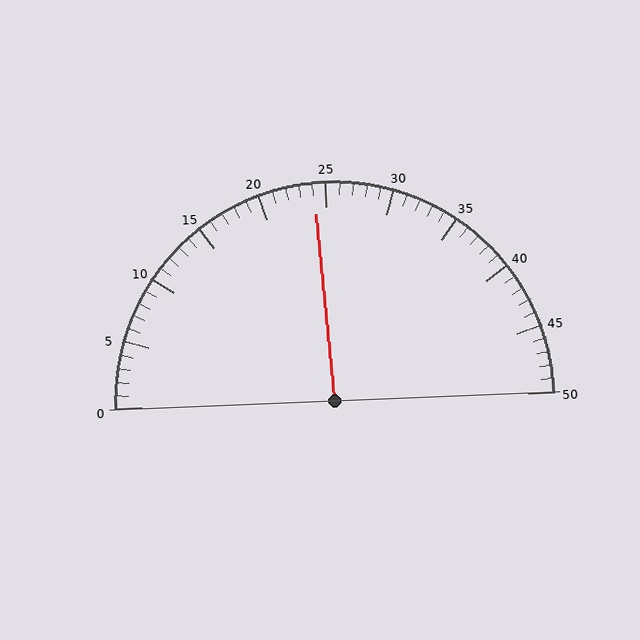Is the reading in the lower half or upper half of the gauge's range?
The reading is in the lower half of the range (0 to 50).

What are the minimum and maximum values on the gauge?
The gauge ranges from 0 to 50.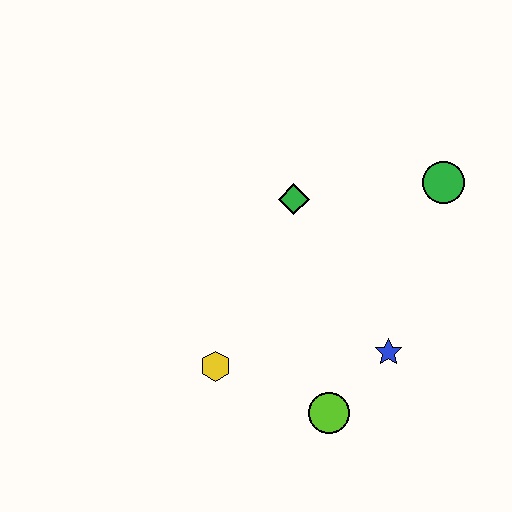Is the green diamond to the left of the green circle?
Yes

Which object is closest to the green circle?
The green diamond is closest to the green circle.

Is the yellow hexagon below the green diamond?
Yes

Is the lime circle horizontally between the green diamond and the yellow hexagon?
No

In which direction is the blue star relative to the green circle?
The blue star is below the green circle.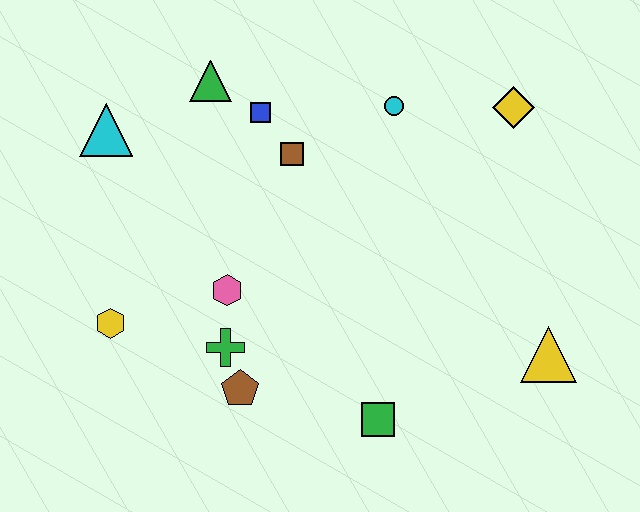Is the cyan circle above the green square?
Yes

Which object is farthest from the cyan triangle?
The yellow triangle is farthest from the cyan triangle.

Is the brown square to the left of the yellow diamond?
Yes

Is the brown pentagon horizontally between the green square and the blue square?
No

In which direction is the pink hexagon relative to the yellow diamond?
The pink hexagon is to the left of the yellow diamond.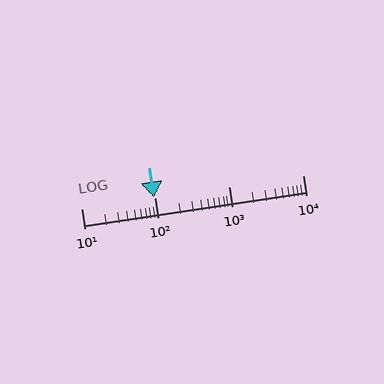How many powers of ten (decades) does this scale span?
The scale spans 3 decades, from 10 to 10000.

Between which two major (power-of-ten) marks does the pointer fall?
The pointer is between 10 and 100.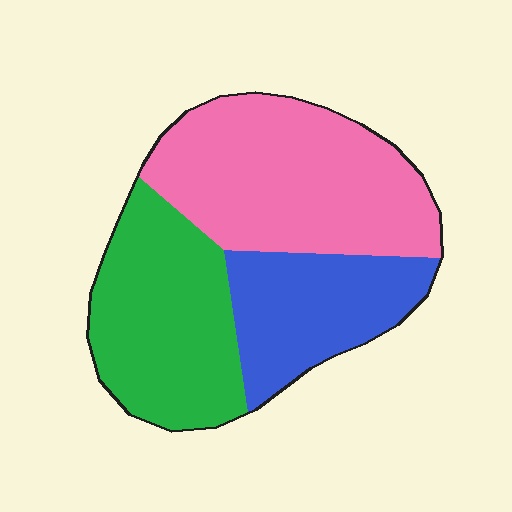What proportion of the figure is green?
Green covers around 35% of the figure.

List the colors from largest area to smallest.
From largest to smallest: pink, green, blue.